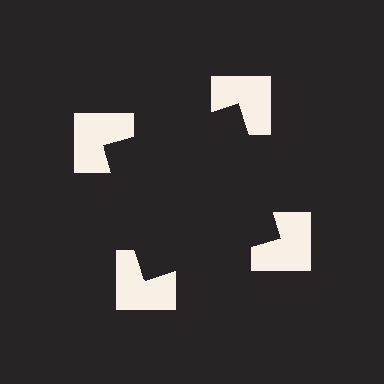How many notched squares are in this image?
There are 4 — one at each vertex of the illusory square.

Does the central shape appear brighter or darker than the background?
It typically appears slightly darker than the background, even though no actual brightness change is drawn.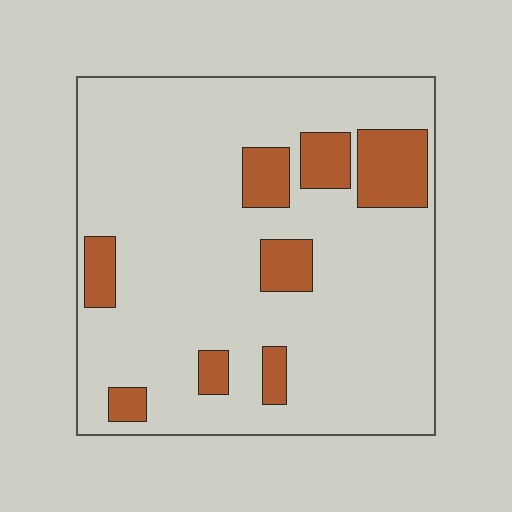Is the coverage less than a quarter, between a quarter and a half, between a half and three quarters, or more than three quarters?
Less than a quarter.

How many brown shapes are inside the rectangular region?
8.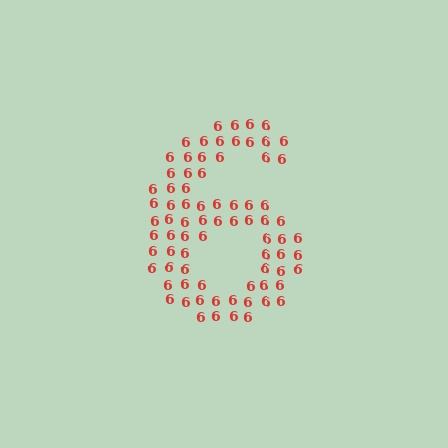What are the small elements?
The small elements are digit 6's.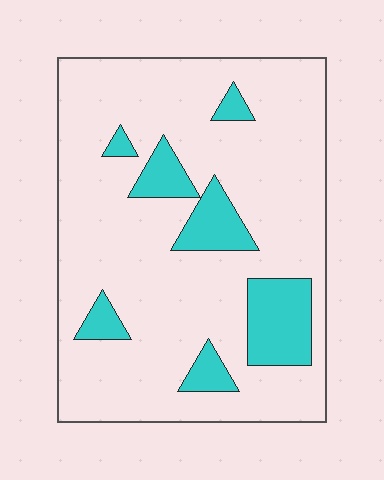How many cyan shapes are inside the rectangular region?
7.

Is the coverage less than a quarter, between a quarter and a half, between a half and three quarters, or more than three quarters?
Less than a quarter.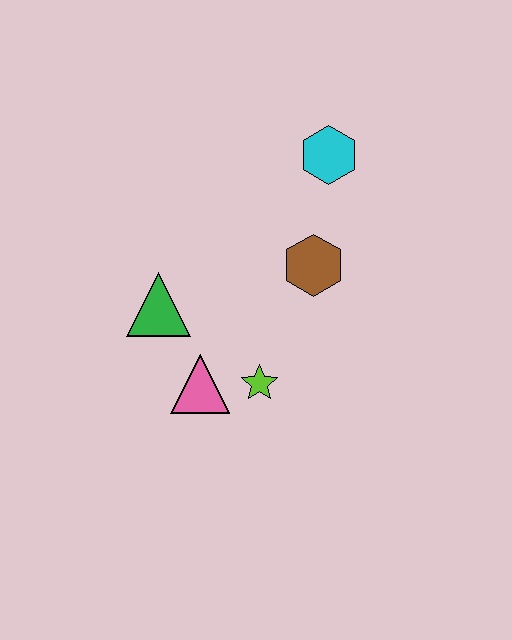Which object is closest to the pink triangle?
The lime star is closest to the pink triangle.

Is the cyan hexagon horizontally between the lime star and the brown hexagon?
No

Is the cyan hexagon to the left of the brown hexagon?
No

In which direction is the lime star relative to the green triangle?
The lime star is to the right of the green triangle.